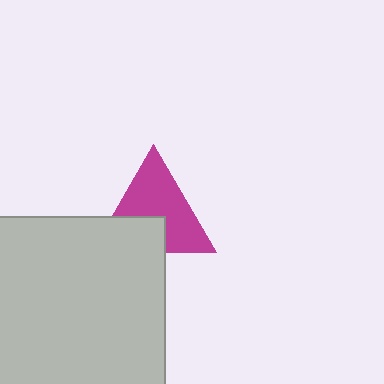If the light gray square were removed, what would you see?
You would see the complete magenta triangle.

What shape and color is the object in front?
The object in front is a light gray square.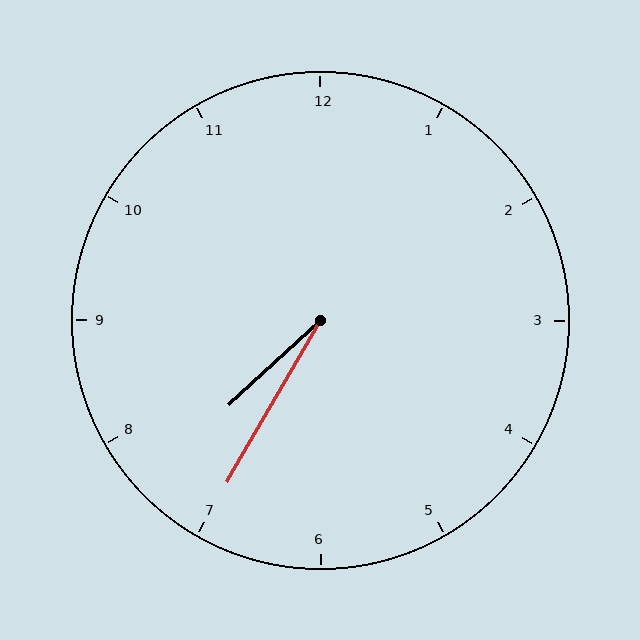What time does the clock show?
7:35.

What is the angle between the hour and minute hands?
Approximately 18 degrees.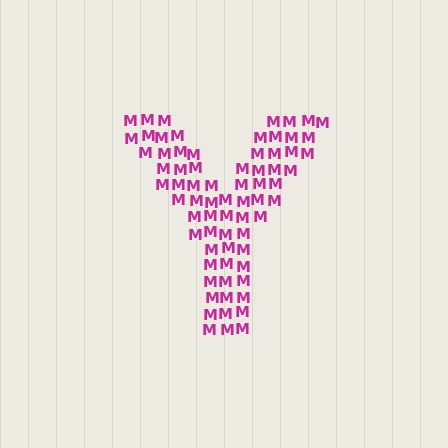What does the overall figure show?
The overall figure shows the letter Y.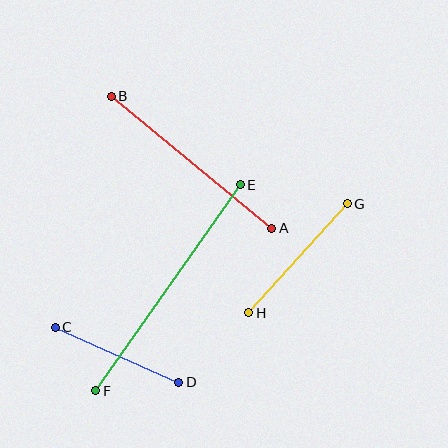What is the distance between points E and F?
The distance is approximately 252 pixels.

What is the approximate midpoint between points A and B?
The midpoint is at approximately (191, 162) pixels.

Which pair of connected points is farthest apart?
Points E and F are farthest apart.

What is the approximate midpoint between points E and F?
The midpoint is at approximately (168, 288) pixels.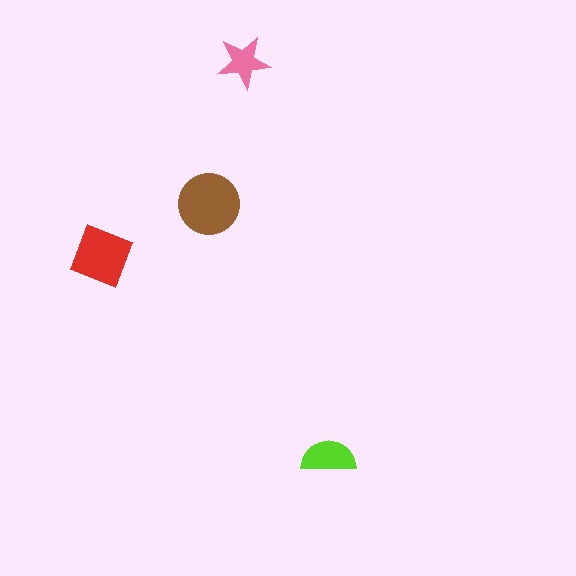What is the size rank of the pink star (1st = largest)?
4th.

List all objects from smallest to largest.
The pink star, the lime semicircle, the red diamond, the brown circle.